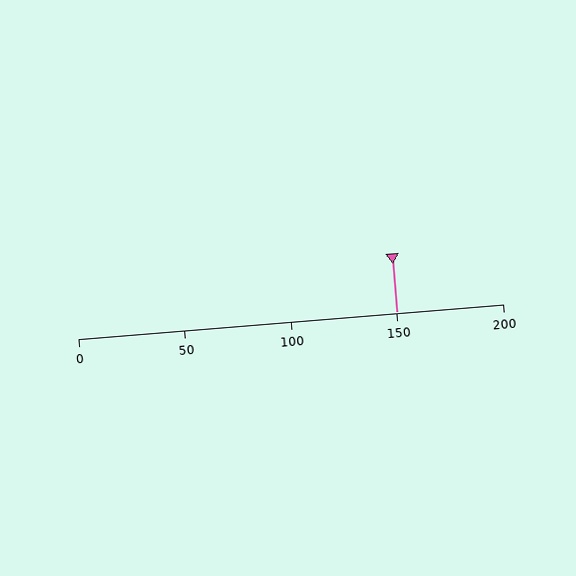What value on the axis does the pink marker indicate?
The marker indicates approximately 150.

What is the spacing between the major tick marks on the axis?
The major ticks are spaced 50 apart.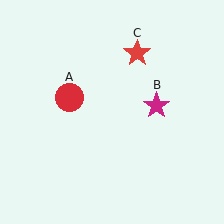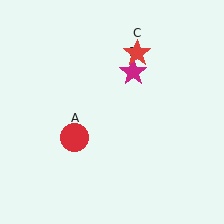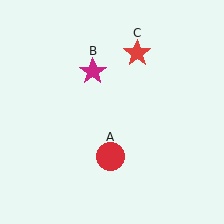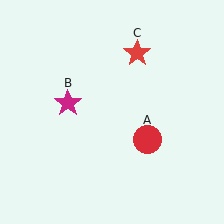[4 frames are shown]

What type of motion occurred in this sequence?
The red circle (object A), magenta star (object B) rotated counterclockwise around the center of the scene.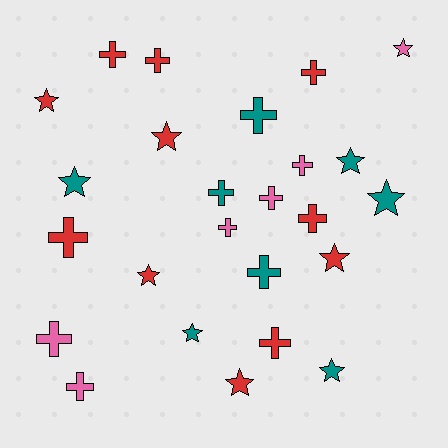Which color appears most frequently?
Red, with 11 objects.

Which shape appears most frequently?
Cross, with 14 objects.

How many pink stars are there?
There is 1 pink star.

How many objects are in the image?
There are 25 objects.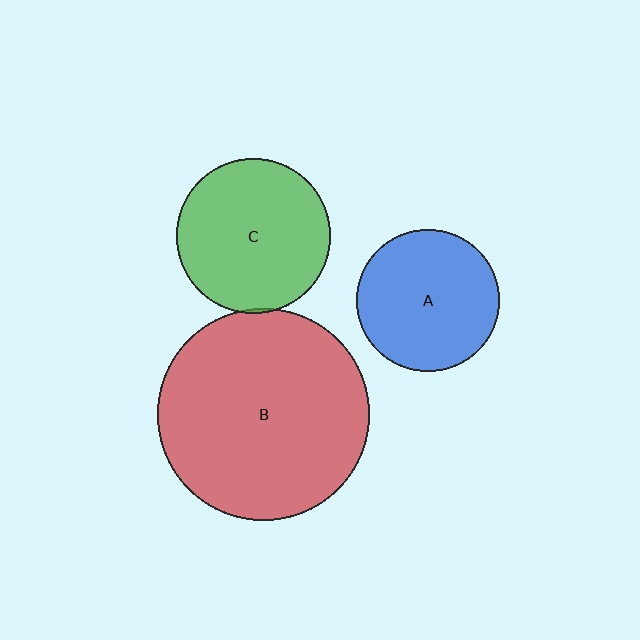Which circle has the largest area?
Circle B (red).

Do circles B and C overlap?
Yes.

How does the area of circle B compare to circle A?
Approximately 2.2 times.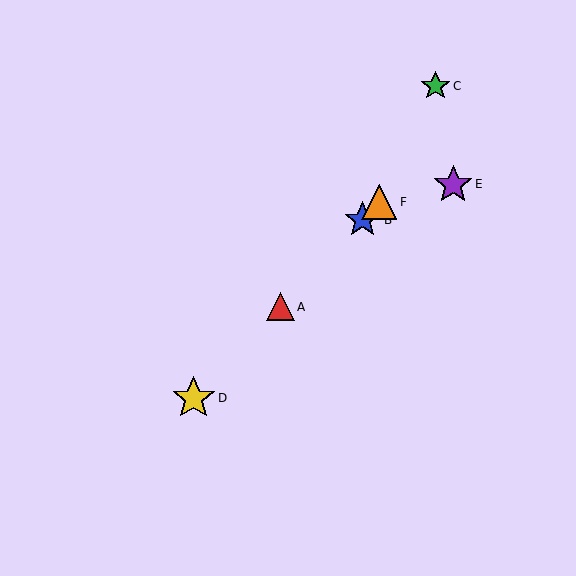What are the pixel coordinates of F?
Object F is at (379, 202).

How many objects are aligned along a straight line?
4 objects (A, B, D, F) are aligned along a straight line.